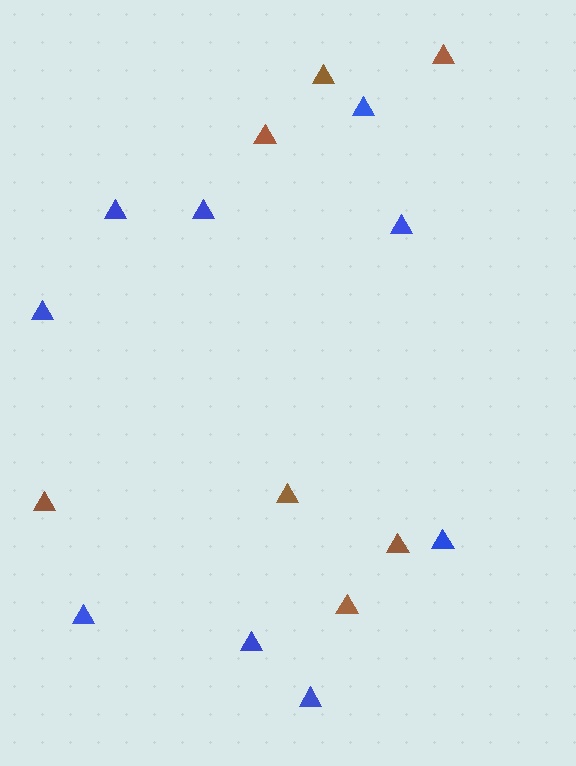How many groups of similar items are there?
There are 2 groups: one group of blue triangles (9) and one group of brown triangles (7).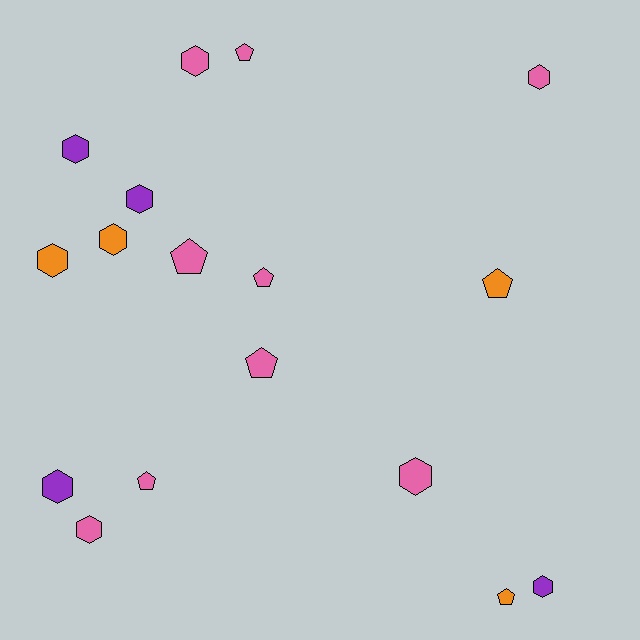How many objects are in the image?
There are 17 objects.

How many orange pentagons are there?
There are 2 orange pentagons.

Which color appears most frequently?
Pink, with 9 objects.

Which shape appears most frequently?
Hexagon, with 10 objects.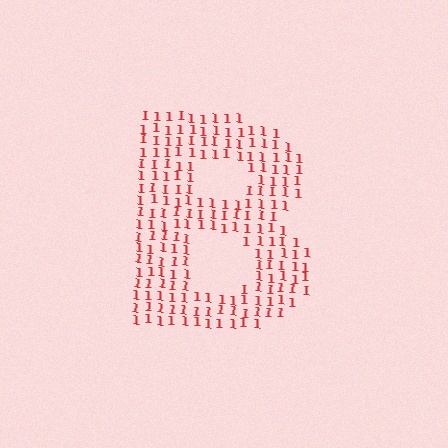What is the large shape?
The large shape is the letter B.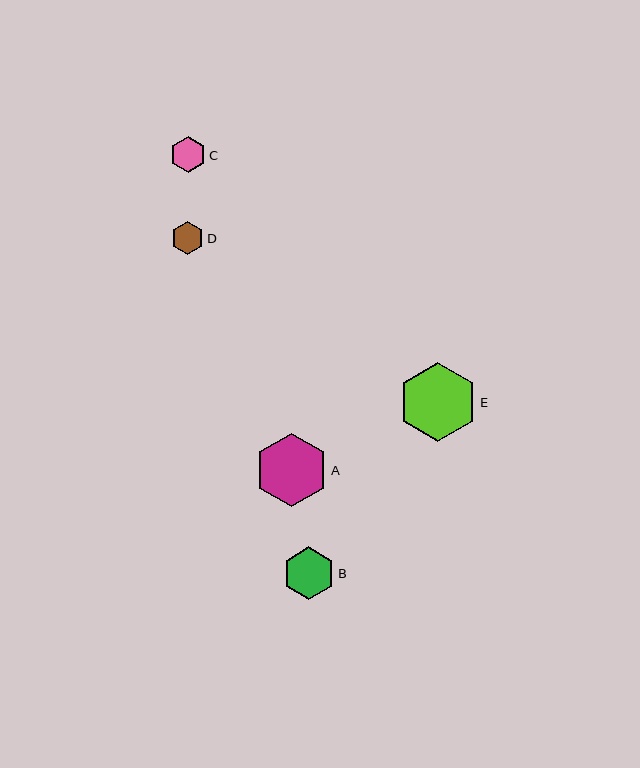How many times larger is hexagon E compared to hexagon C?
Hexagon E is approximately 2.2 times the size of hexagon C.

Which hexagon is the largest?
Hexagon E is the largest with a size of approximately 79 pixels.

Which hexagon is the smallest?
Hexagon D is the smallest with a size of approximately 32 pixels.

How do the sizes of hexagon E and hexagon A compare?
Hexagon E and hexagon A are approximately the same size.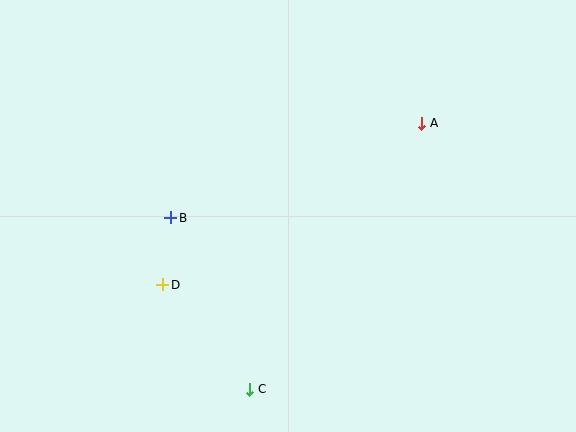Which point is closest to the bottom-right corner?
Point C is closest to the bottom-right corner.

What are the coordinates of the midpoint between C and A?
The midpoint between C and A is at (336, 256).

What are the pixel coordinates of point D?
Point D is at (163, 285).